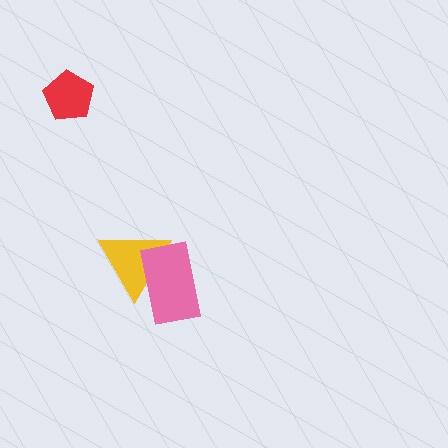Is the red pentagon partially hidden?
No, no other shape covers it.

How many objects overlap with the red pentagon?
0 objects overlap with the red pentagon.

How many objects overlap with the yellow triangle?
1 object overlaps with the yellow triangle.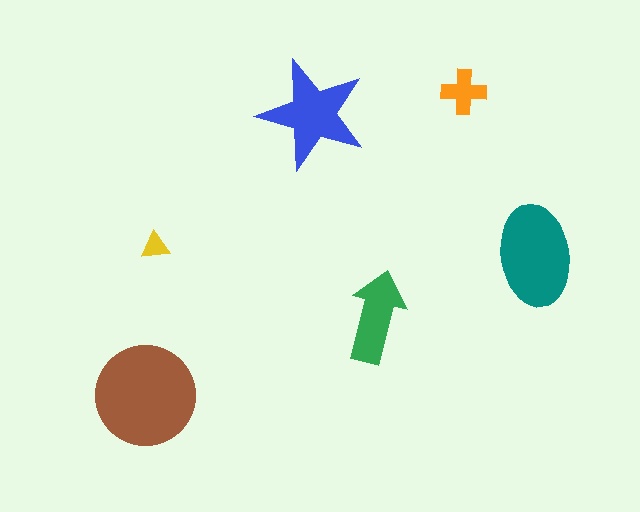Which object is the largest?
The brown circle.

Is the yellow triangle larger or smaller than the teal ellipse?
Smaller.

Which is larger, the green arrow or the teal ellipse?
The teal ellipse.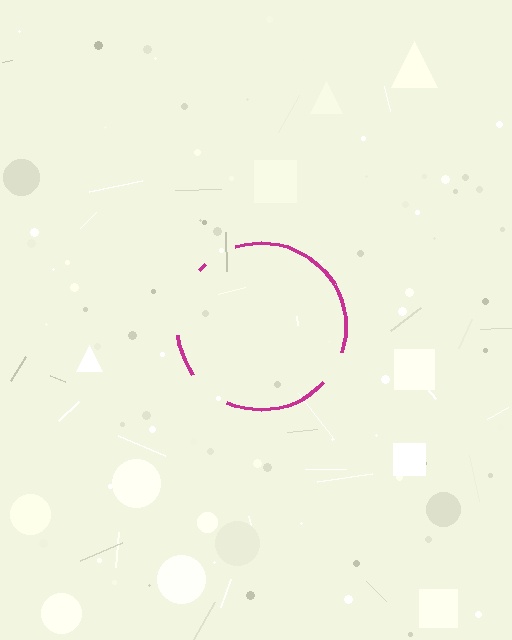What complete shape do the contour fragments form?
The contour fragments form a circle.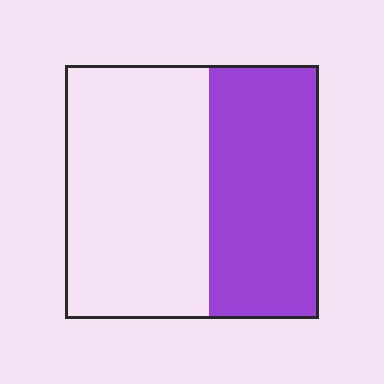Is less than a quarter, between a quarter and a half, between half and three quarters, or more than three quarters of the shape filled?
Between a quarter and a half.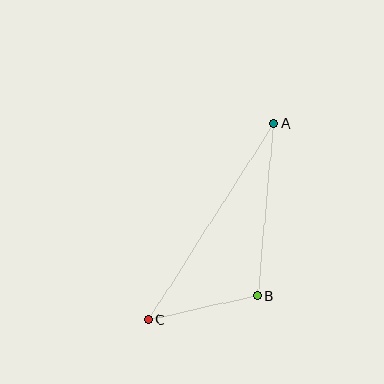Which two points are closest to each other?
Points B and C are closest to each other.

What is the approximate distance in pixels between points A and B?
The distance between A and B is approximately 173 pixels.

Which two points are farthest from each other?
Points A and C are farthest from each other.